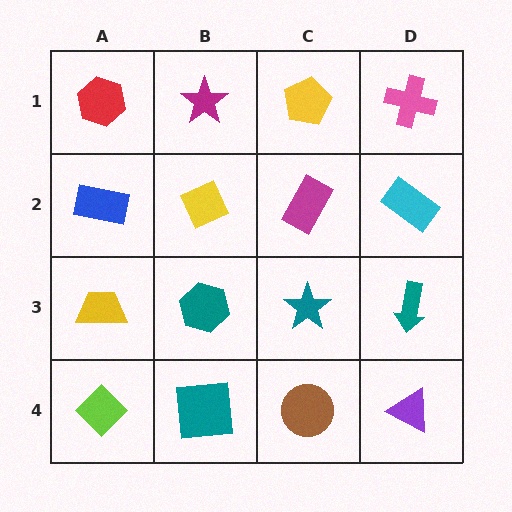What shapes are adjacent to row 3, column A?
A blue rectangle (row 2, column A), a lime diamond (row 4, column A), a teal hexagon (row 3, column B).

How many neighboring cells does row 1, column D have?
2.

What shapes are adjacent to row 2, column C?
A yellow pentagon (row 1, column C), a teal star (row 3, column C), a yellow diamond (row 2, column B), a cyan rectangle (row 2, column D).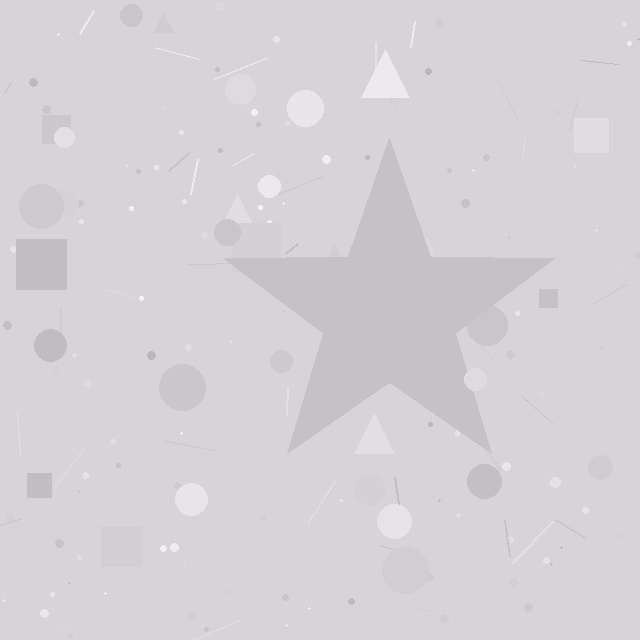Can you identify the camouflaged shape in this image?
The camouflaged shape is a star.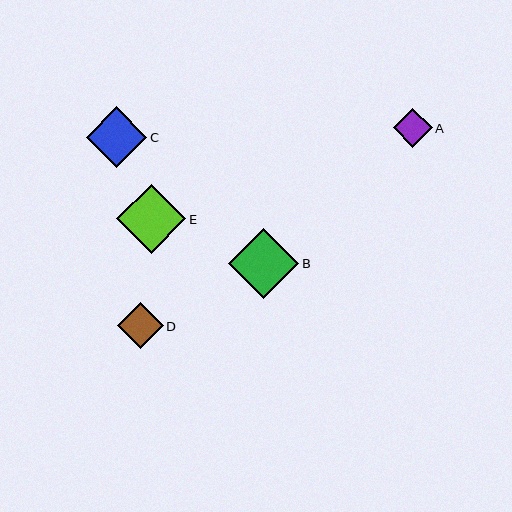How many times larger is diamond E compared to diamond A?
Diamond E is approximately 1.8 times the size of diamond A.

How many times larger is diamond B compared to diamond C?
Diamond B is approximately 1.1 times the size of diamond C.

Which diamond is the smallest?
Diamond A is the smallest with a size of approximately 39 pixels.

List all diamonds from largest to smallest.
From largest to smallest: B, E, C, D, A.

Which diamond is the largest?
Diamond B is the largest with a size of approximately 70 pixels.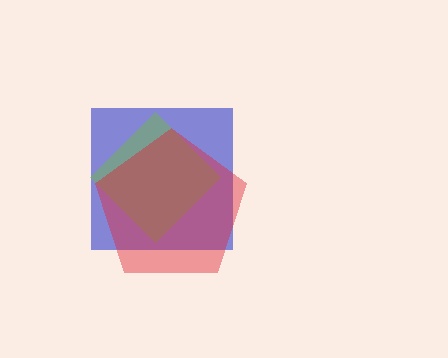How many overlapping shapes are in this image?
There are 3 overlapping shapes in the image.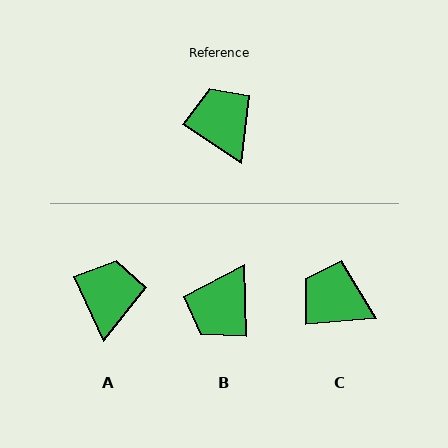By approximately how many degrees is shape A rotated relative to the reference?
Approximately 32 degrees clockwise.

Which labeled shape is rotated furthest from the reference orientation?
B, about 125 degrees away.